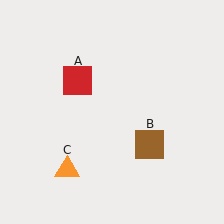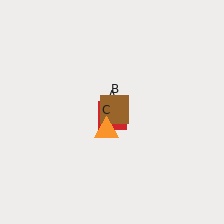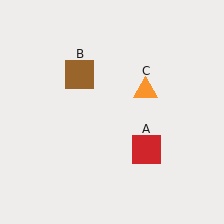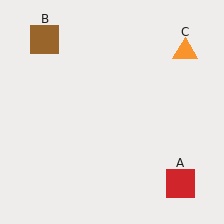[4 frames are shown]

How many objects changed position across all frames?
3 objects changed position: red square (object A), brown square (object B), orange triangle (object C).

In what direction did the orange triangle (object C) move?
The orange triangle (object C) moved up and to the right.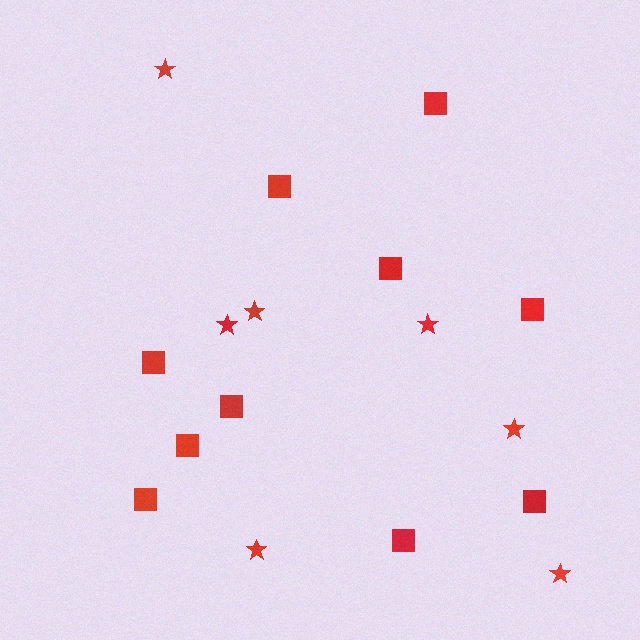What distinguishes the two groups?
There are 2 groups: one group of stars (7) and one group of squares (10).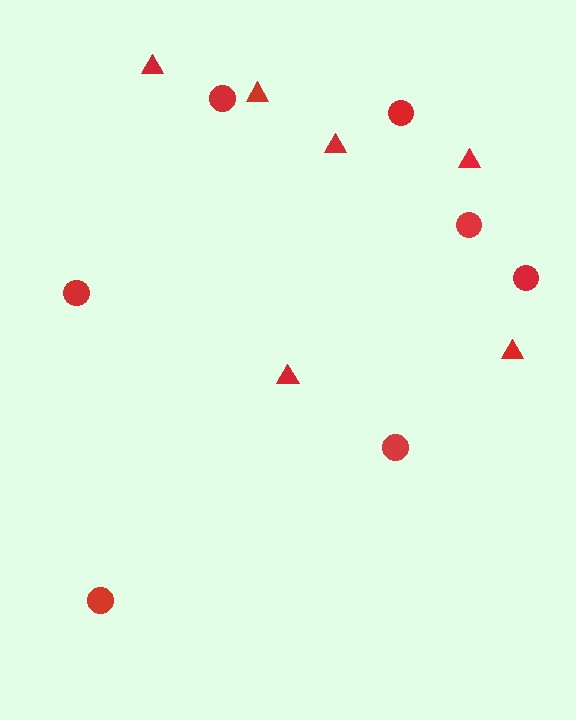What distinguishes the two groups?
There are 2 groups: one group of circles (7) and one group of triangles (6).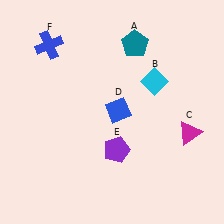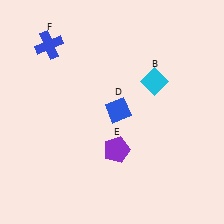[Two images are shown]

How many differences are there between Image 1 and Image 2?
There are 2 differences between the two images.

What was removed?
The magenta triangle (C), the teal pentagon (A) were removed in Image 2.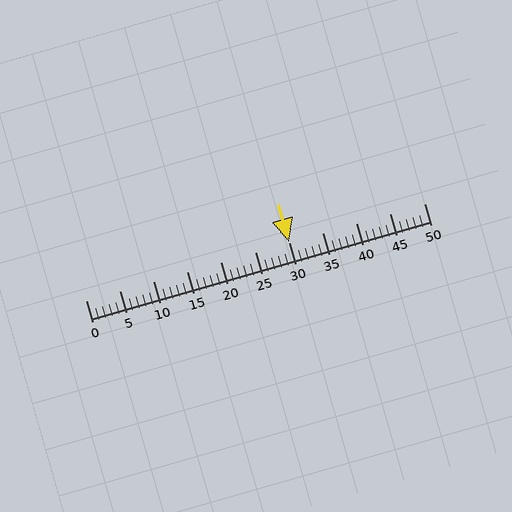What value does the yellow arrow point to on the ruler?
The yellow arrow points to approximately 30.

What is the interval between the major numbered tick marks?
The major tick marks are spaced 5 units apart.